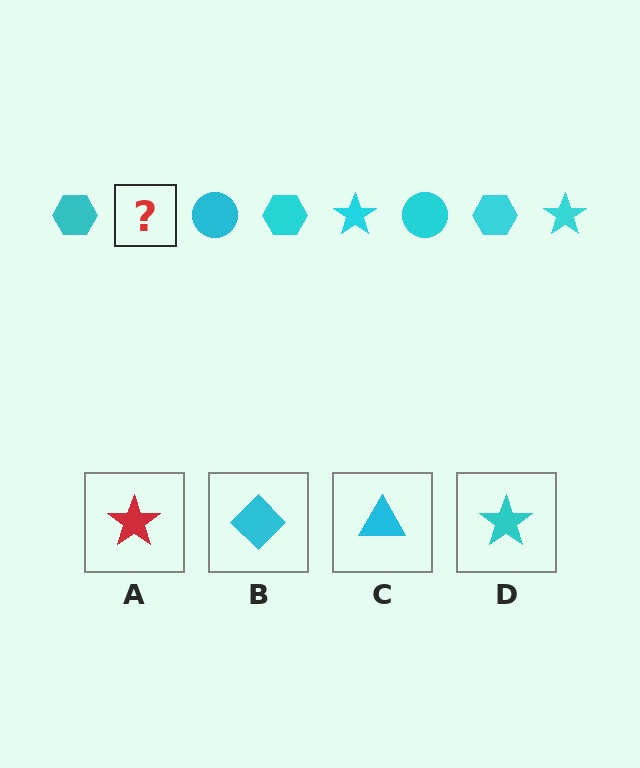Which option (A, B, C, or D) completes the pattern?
D.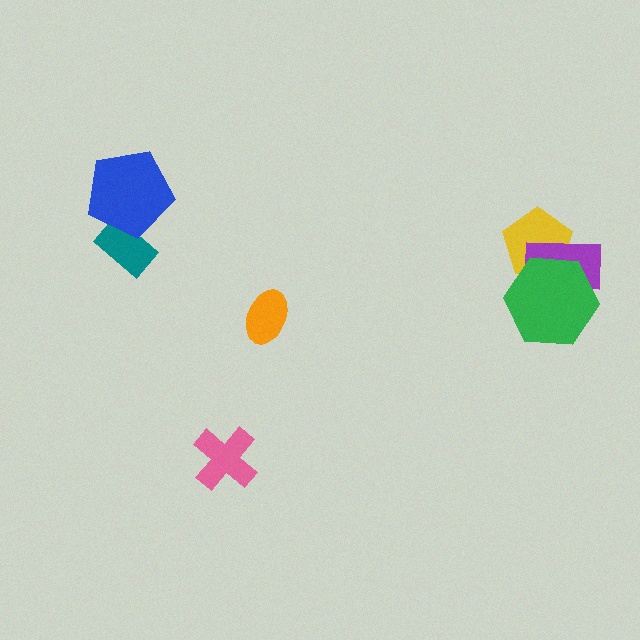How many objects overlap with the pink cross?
0 objects overlap with the pink cross.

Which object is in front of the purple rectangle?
The green hexagon is in front of the purple rectangle.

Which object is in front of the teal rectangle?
The blue pentagon is in front of the teal rectangle.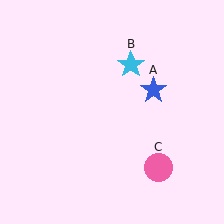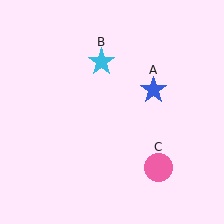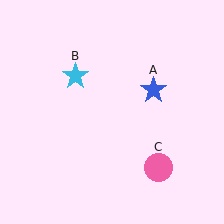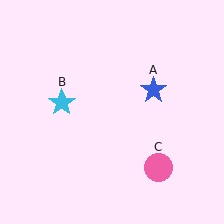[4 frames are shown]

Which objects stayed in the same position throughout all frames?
Blue star (object A) and pink circle (object C) remained stationary.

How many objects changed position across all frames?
1 object changed position: cyan star (object B).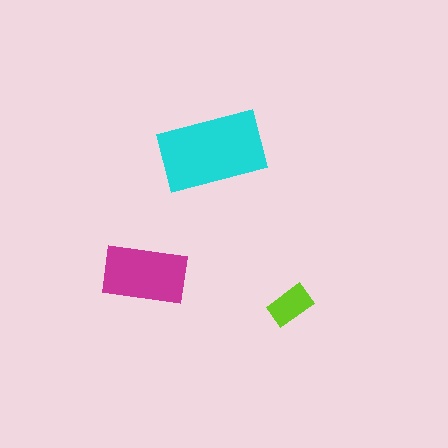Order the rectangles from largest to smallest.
the cyan one, the magenta one, the lime one.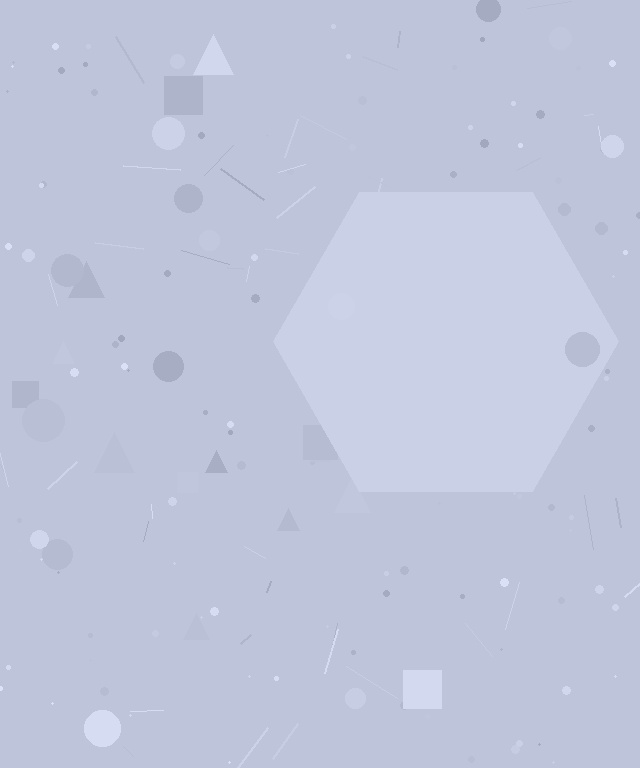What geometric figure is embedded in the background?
A hexagon is embedded in the background.